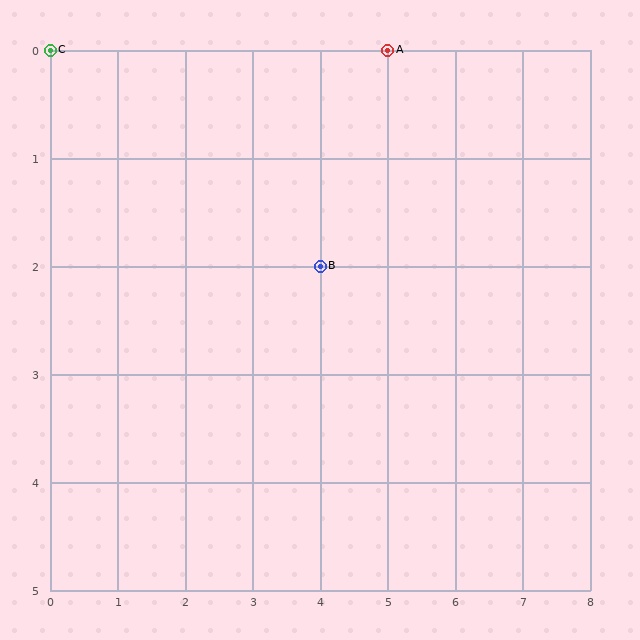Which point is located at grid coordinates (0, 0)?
Point C is at (0, 0).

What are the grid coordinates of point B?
Point B is at grid coordinates (4, 2).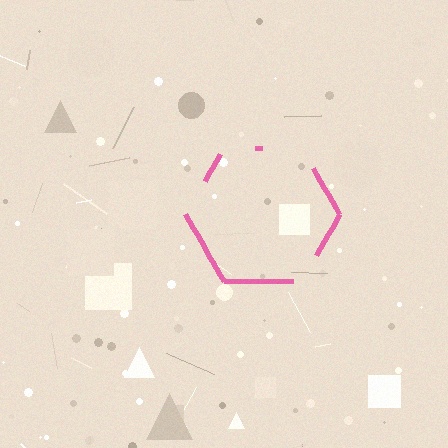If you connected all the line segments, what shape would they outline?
They would outline a hexagon.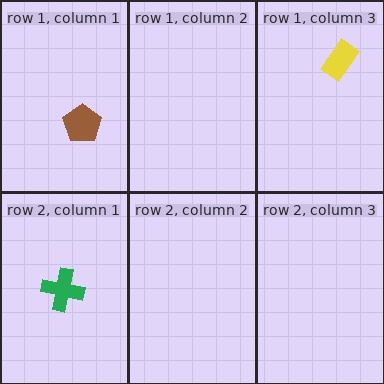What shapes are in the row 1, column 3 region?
The yellow rectangle.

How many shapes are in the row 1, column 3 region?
1.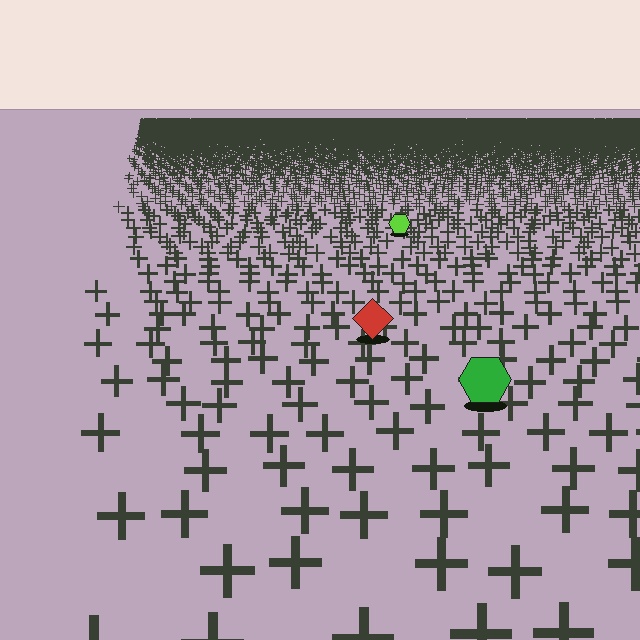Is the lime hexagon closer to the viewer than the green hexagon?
No. The green hexagon is closer — you can tell from the texture gradient: the ground texture is coarser near it.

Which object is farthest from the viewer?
The lime hexagon is farthest from the viewer. It appears smaller and the ground texture around it is denser.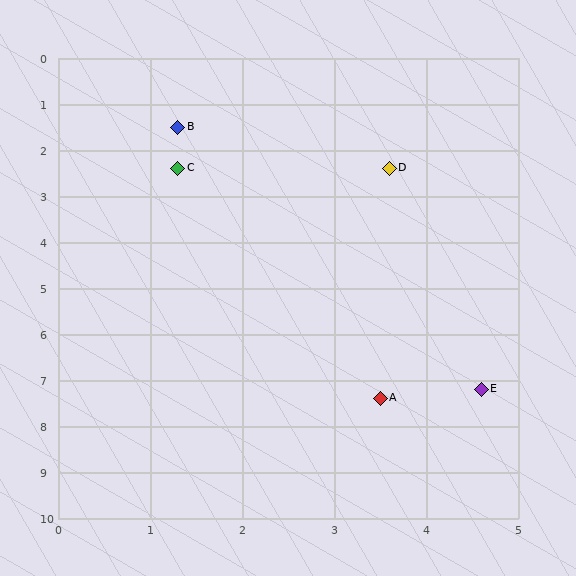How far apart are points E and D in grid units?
Points E and D are about 4.9 grid units apart.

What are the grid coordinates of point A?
Point A is at approximately (3.5, 7.4).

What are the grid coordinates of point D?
Point D is at approximately (3.6, 2.4).